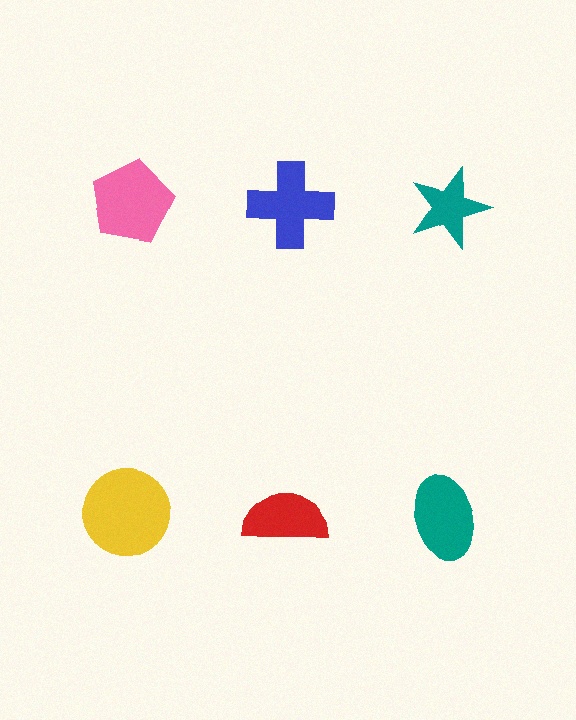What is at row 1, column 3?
A teal star.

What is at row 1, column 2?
A blue cross.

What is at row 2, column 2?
A red semicircle.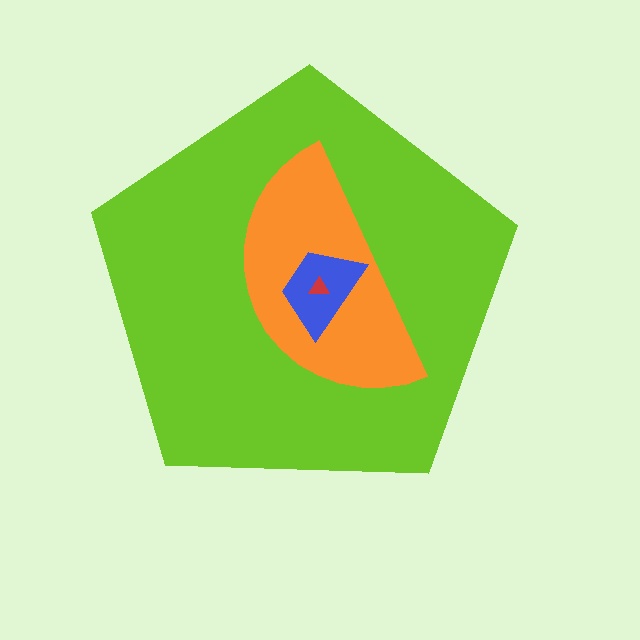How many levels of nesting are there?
4.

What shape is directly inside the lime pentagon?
The orange semicircle.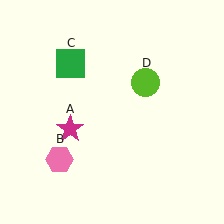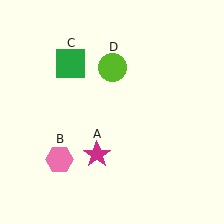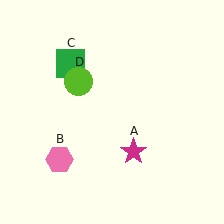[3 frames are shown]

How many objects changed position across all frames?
2 objects changed position: magenta star (object A), lime circle (object D).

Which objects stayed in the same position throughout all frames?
Pink hexagon (object B) and green square (object C) remained stationary.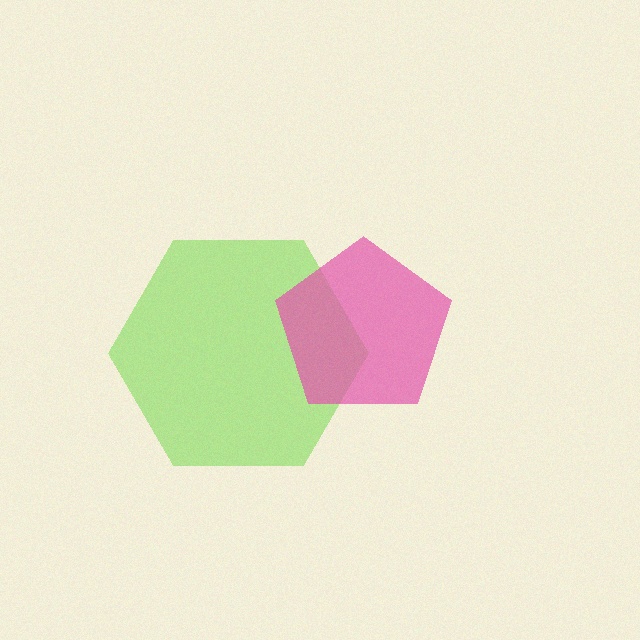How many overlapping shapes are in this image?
There are 2 overlapping shapes in the image.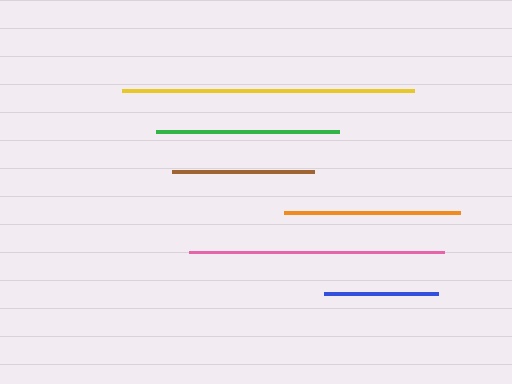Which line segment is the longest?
The yellow line is the longest at approximately 292 pixels.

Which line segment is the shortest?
The blue line is the shortest at approximately 115 pixels.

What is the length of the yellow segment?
The yellow segment is approximately 292 pixels long.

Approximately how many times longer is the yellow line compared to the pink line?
The yellow line is approximately 1.1 times the length of the pink line.